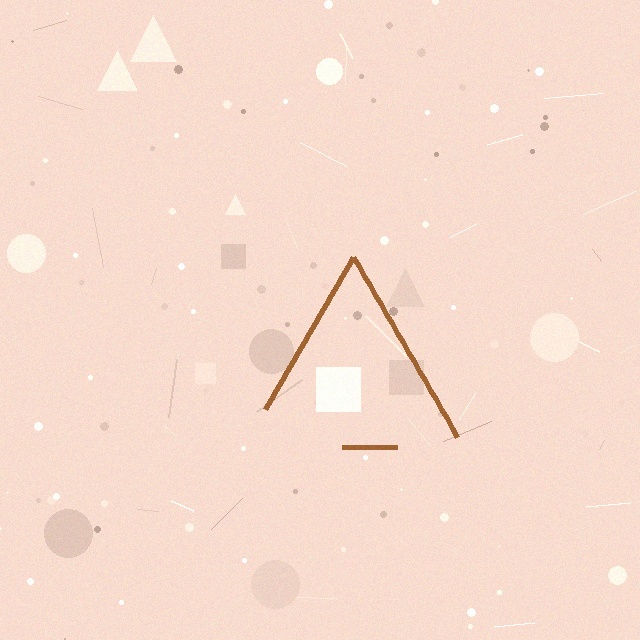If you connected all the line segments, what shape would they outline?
They would outline a triangle.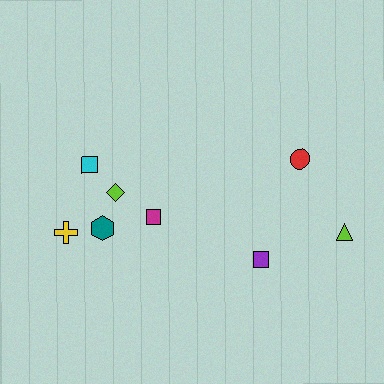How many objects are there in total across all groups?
There are 8 objects.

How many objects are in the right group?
There are 3 objects.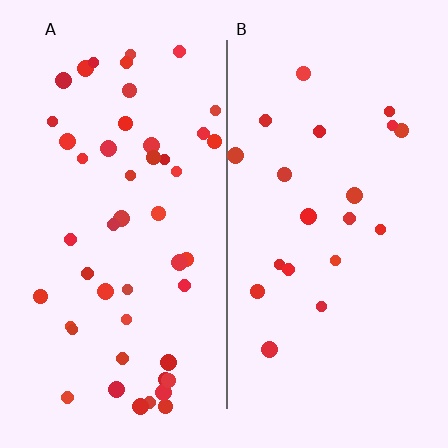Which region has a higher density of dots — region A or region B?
A (the left).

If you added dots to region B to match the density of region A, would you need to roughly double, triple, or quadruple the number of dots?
Approximately double.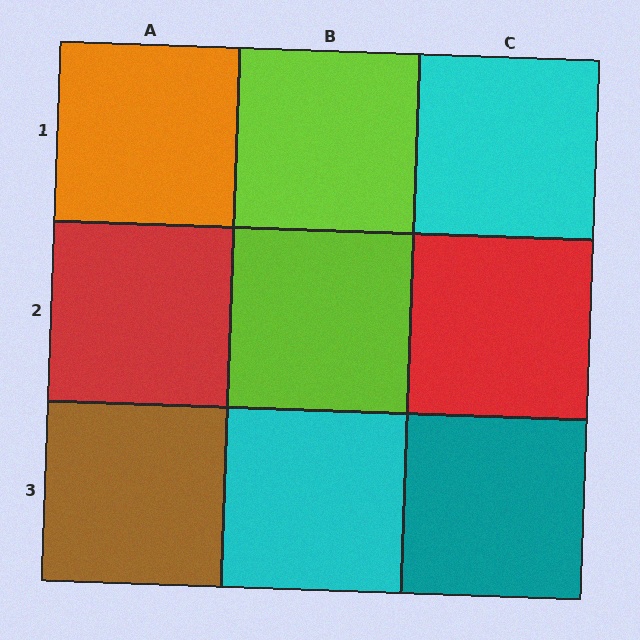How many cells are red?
2 cells are red.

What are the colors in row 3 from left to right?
Brown, cyan, teal.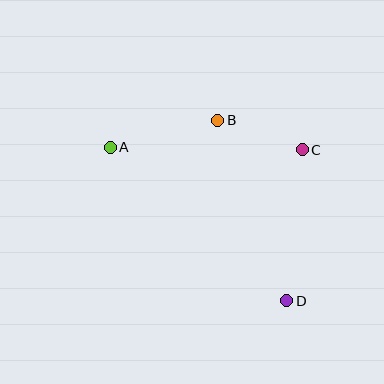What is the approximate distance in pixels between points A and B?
The distance between A and B is approximately 111 pixels.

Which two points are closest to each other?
Points B and C are closest to each other.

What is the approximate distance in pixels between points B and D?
The distance between B and D is approximately 193 pixels.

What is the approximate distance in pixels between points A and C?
The distance between A and C is approximately 192 pixels.